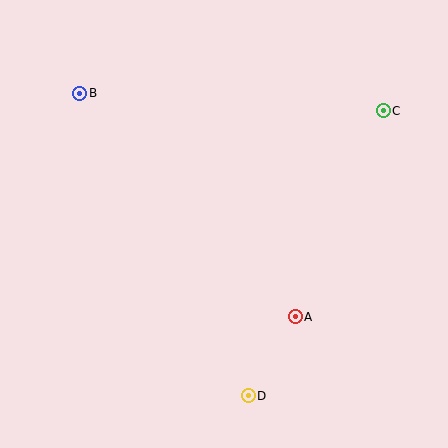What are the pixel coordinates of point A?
Point A is at (295, 317).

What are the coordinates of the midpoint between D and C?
The midpoint between D and C is at (316, 253).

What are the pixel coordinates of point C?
Point C is at (383, 111).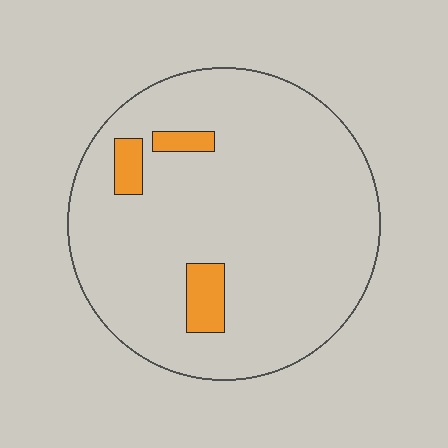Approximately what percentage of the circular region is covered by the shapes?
Approximately 5%.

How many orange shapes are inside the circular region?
3.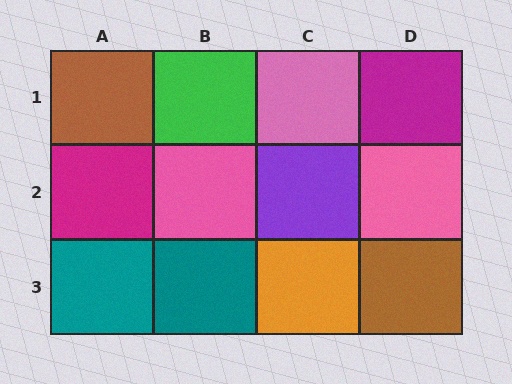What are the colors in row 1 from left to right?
Brown, green, pink, magenta.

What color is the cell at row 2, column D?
Pink.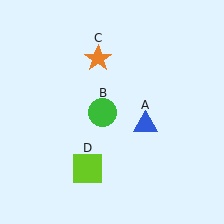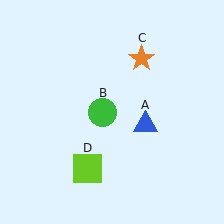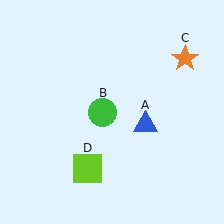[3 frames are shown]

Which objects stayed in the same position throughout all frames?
Blue triangle (object A) and green circle (object B) and lime square (object D) remained stationary.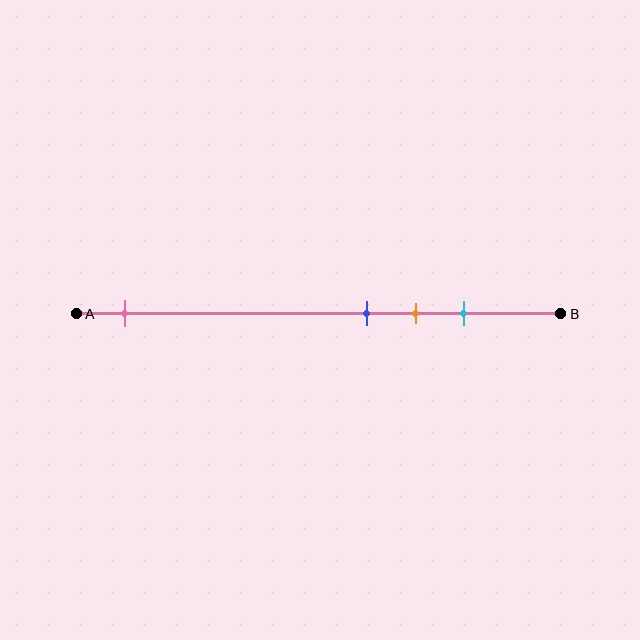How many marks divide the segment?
There are 4 marks dividing the segment.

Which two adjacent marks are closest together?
The blue and orange marks are the closest adjacent pair.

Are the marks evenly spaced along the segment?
No, the marks are not evenly spaced.